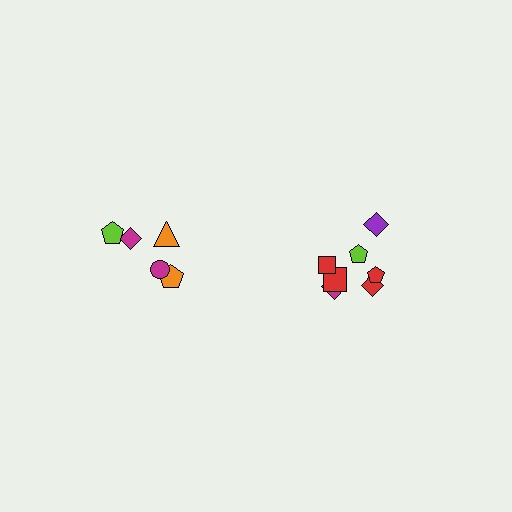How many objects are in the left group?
There are 5 objects.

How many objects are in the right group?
There are 7 objects.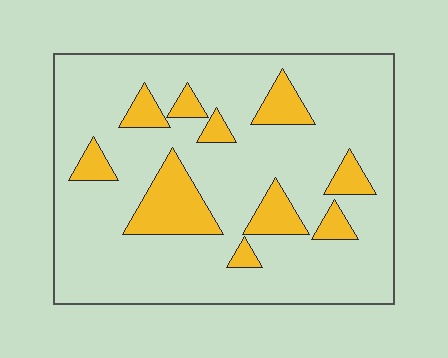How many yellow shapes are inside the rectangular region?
10.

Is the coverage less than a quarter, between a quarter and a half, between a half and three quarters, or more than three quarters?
Less than a quarter.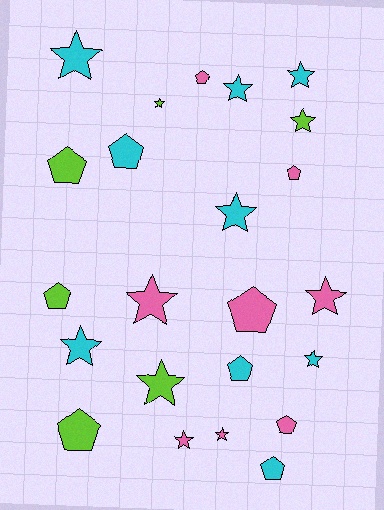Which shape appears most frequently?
Star, with 13 objects.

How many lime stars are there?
There are 3 lime stars.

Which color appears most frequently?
Cyan, with 9 objects.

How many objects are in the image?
There are 23 objects.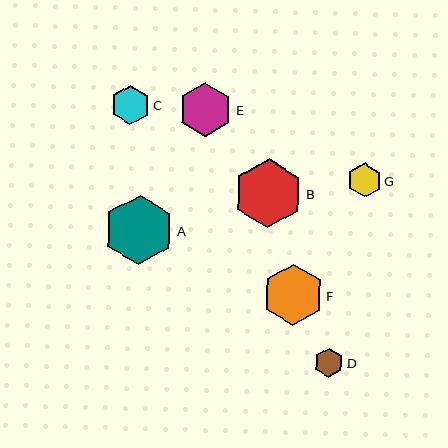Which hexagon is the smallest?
Hexagon D is the smallest with a size of approximately 29 pixels.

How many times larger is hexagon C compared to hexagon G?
Hexagon C is approximately 1.2 times the size of hexagon G.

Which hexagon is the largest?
Hexagon A is the largest with a size of approximately 70 pixels.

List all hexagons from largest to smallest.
From largest to smallest: A, B, F, E, C, G, D.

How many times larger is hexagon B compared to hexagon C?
Hexagon B is approximately 1.7 times the size of hexagon C.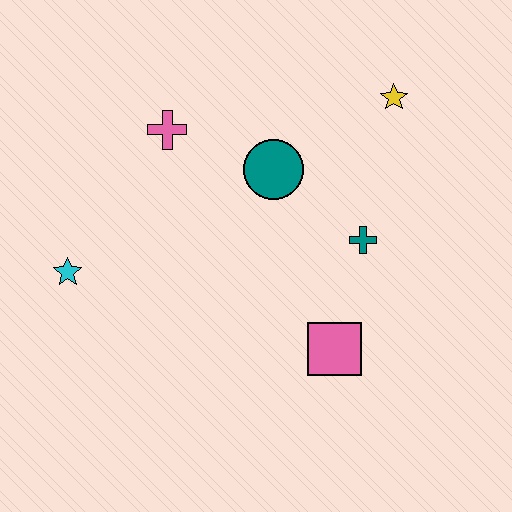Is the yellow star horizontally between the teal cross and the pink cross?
No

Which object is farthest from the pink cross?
The pink square is farthest from the pink cross.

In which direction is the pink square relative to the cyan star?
The pink square is to the right of the cyan star.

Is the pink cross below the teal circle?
No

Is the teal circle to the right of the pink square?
No